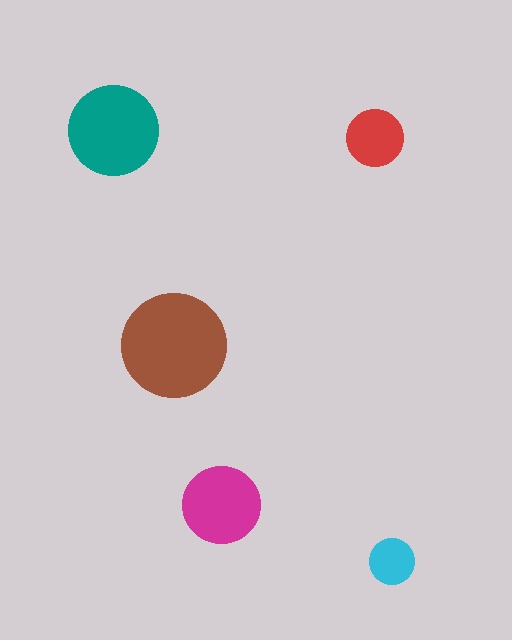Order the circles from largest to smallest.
the brown one, the teal one, the magenta one, the red one, the cyan one.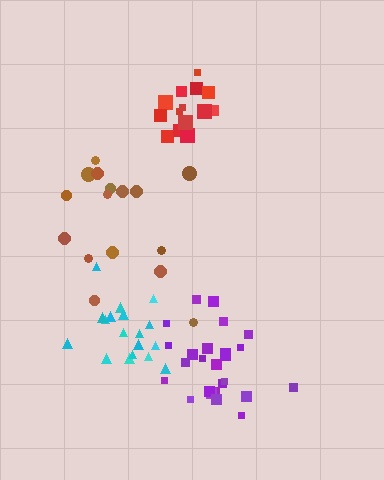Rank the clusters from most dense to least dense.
red, cyan, purple, brown.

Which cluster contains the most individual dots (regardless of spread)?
Purple (25).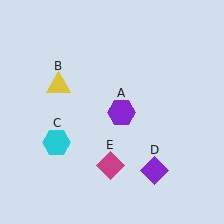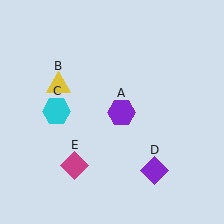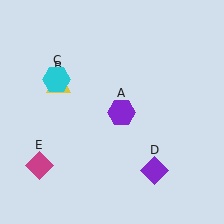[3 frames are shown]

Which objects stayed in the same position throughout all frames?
Purple hexagon (object A) and yellow triangle (object B) and purple diamond (object D) remained stationary.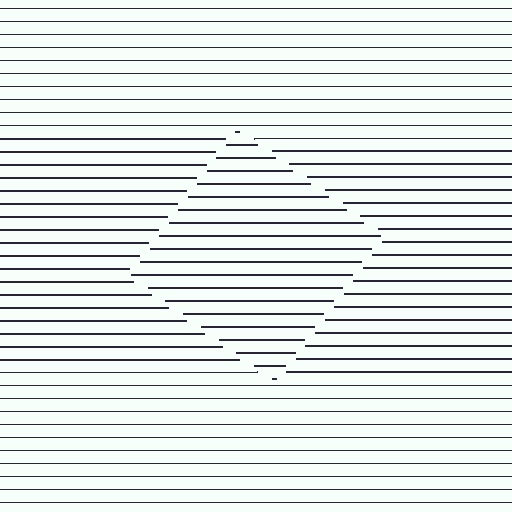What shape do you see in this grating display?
An illusory square. The interior of the shape contains the same grating, shifted by half a period — the contour is defined by the phase discontinuity where line-ends from the inner and outer gratings abut.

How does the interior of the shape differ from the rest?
The interior of the shape contains the same grating, shifted by half a period — the contour is defined by the phase discontinuity where line-ends from the inner and outer gratings abut.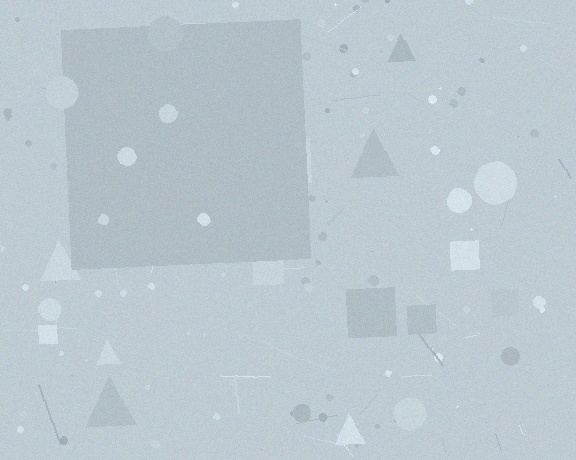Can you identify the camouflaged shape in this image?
The camouflaged shape is a square.